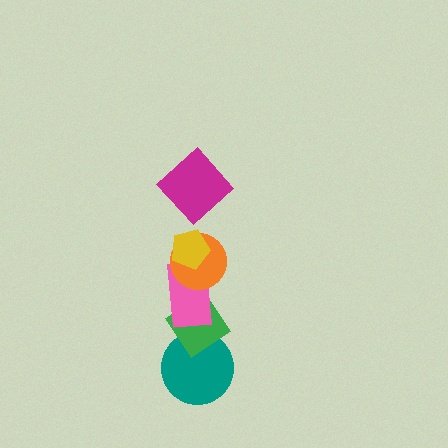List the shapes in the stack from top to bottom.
From top to bottom: the magenta diamond, the yellow pentagon, the orange circle, the pink rectangle, the green diamond, the teal circle.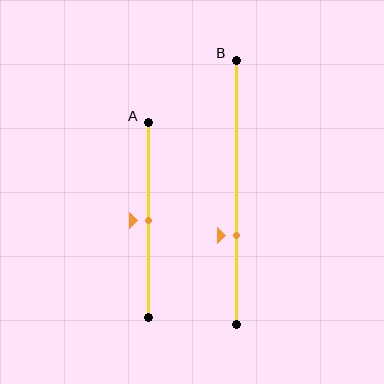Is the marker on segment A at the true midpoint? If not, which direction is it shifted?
Yes, the marker on segment A is at the true midpoint.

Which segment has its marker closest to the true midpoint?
Segment A has its marker closest to the true midpoint.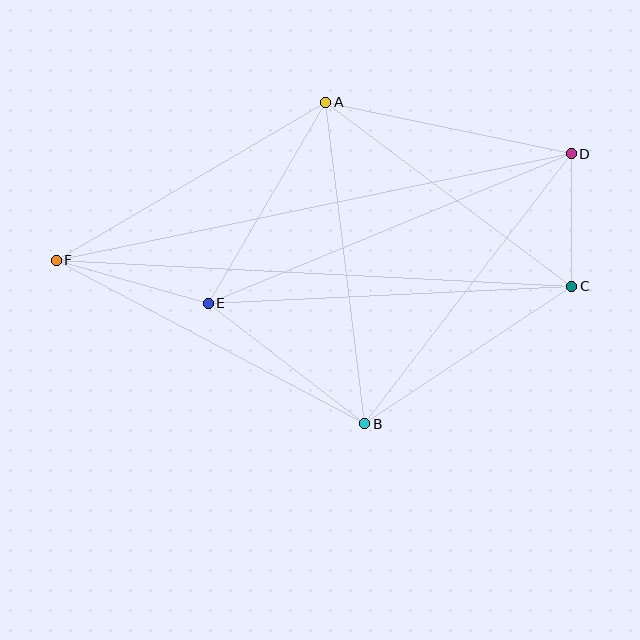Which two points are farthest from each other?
Points D and F are farthest from each other.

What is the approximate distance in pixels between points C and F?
The distance between C and F is approximately 516 pixels.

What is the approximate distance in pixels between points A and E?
The distance between A and E is approximately 232 pixels.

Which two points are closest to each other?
Points C and D are closest to each other.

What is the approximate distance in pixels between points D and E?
The distance between D and E is approximately 392 pixels.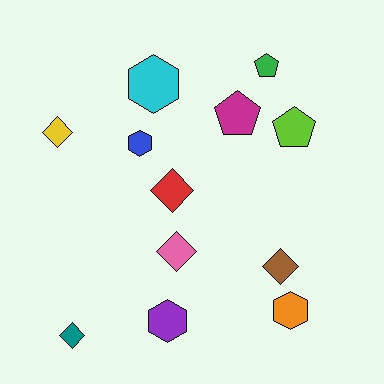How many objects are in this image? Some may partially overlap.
There are 12 objects.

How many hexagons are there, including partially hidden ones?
There are 4 hexagons.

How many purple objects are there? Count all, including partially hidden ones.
There is 1 purple object.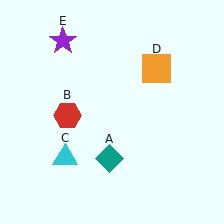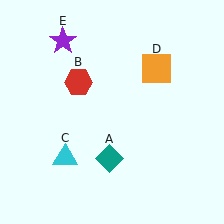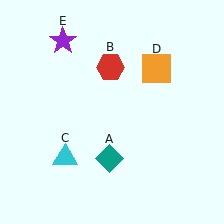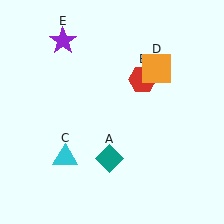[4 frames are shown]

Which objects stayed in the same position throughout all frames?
Teal diamond (object A) and cyan triangle (object C) and orange square (object D) and purple star (object E) remained stationary.